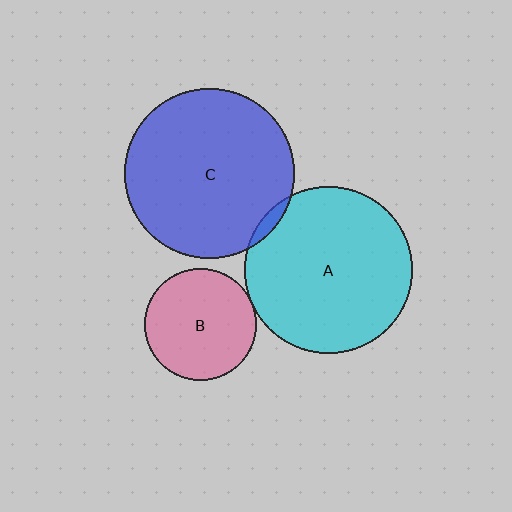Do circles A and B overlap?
Yes.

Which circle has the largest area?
Circle C (blue).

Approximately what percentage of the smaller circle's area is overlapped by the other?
Approximately 5%.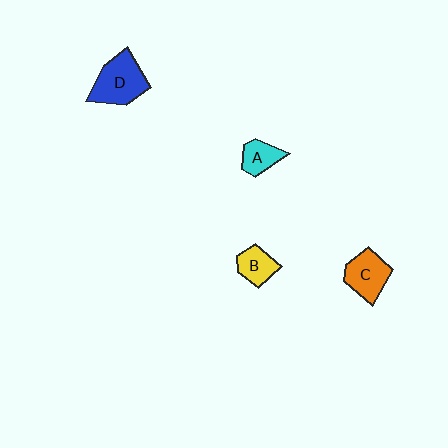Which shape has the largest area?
Shape D (blue).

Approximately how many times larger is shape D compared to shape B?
Approximately 1.8 times.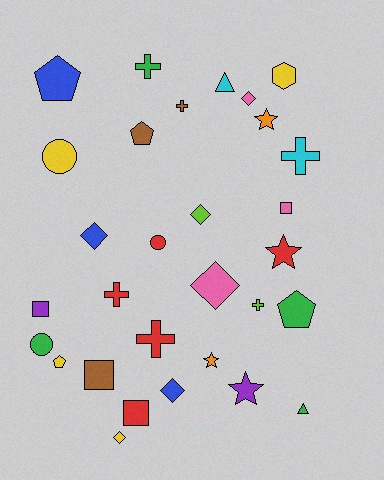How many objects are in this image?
There are 30 objects.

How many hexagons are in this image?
There is 1 hexagon.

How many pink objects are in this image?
There are 3 pink objects.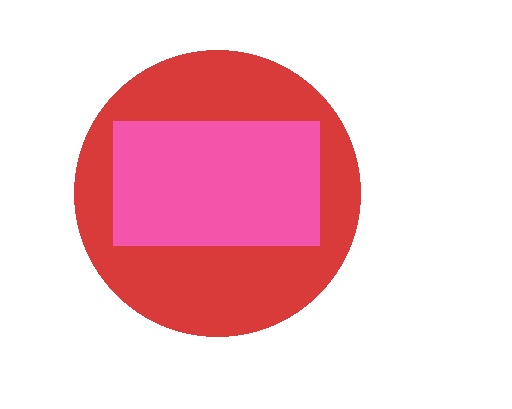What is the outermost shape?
The red circle.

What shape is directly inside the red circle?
The pink rectangle.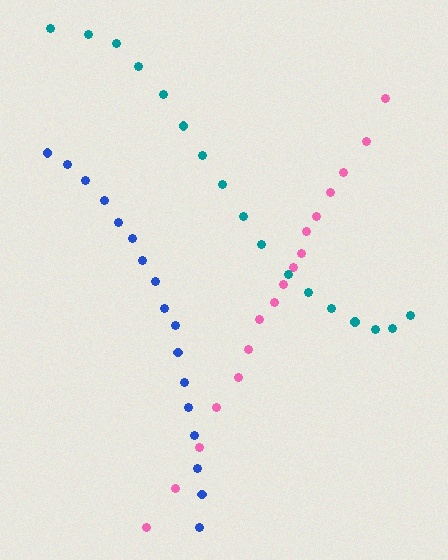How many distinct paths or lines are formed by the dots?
There are 3 distinct paths.